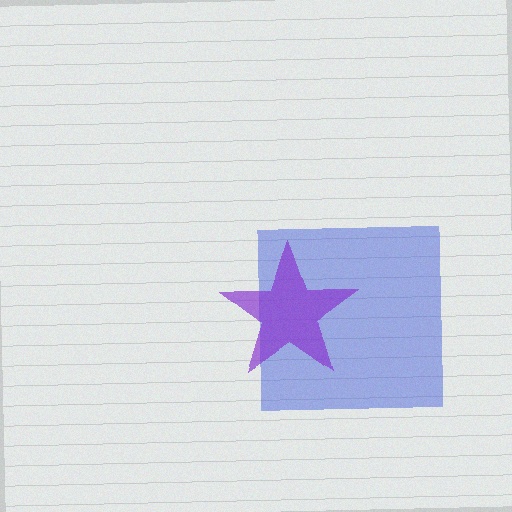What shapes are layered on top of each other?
The layered shapes are: a blue square, a purple star.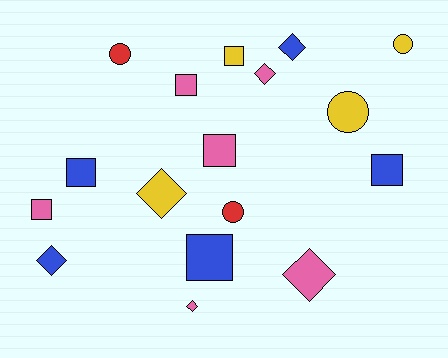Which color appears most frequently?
Pink, with 6 objects.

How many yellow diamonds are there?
There is 1 yellow diamond.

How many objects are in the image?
There are 17 objects.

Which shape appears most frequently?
Square, with 7 objects.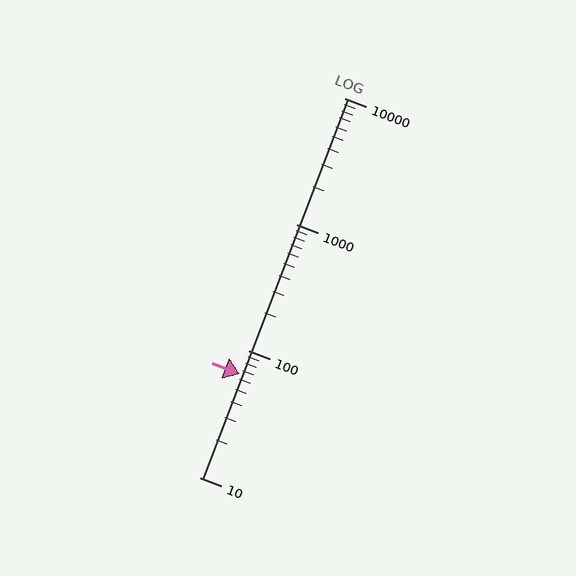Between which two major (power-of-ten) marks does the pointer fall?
The pointer is between 10 and 100.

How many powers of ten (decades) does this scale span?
The scale spans 3 decades, from 10 to 10000.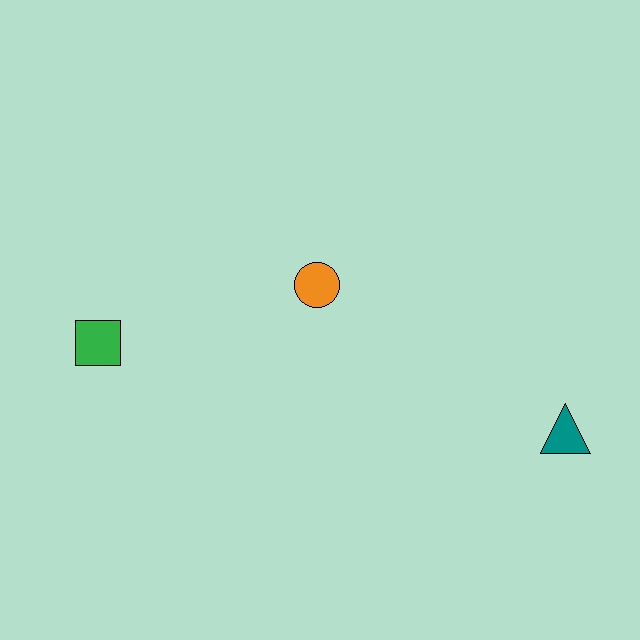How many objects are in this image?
There are 3 objects.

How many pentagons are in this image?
There are no pentagons.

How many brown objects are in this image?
There are no brown objects.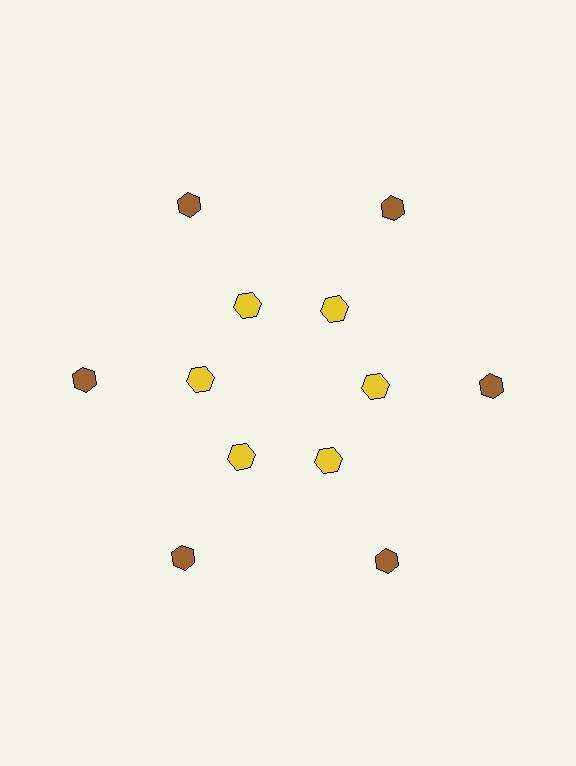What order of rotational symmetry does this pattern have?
This pattern has 6-fold rotational symmetry.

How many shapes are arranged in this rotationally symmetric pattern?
There are 12 shapes, arranged in 6 groups of 2.